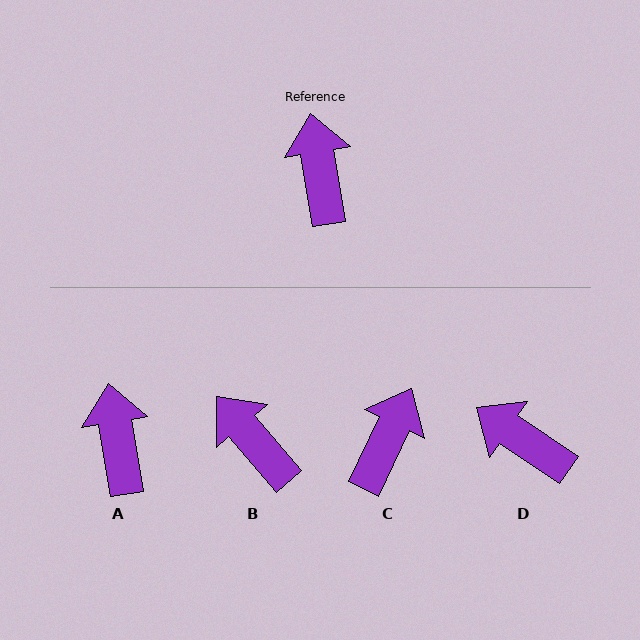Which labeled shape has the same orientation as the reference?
A.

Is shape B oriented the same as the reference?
No, it is off by about 31 degrees.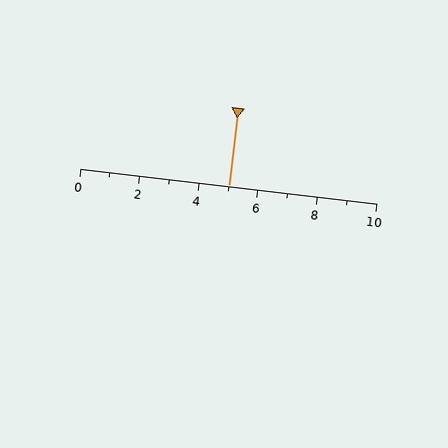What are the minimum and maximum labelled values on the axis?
The axis runs from 0 to 10.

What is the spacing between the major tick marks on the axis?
The major ticks are spaced 2 apart.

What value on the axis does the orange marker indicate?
The marker indicates approximately 5.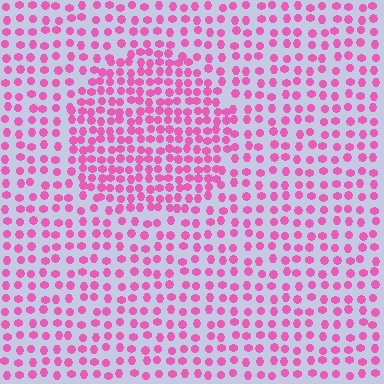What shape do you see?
I see a circle.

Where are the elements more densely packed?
The elements are more densely packed inside the circle boundary.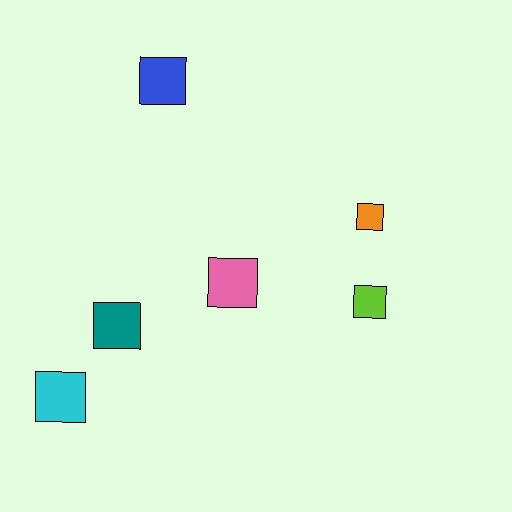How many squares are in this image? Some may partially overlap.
There are 6 squares.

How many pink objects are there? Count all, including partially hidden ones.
There is 1 pink object.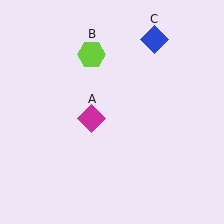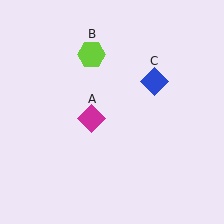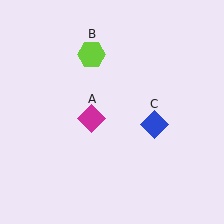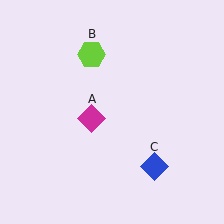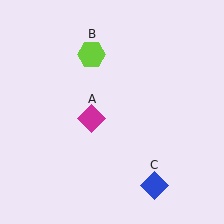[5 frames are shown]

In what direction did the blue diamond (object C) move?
The blue diamond (object C) moved down.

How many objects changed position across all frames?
1 object changed position: blue diamond (object C).